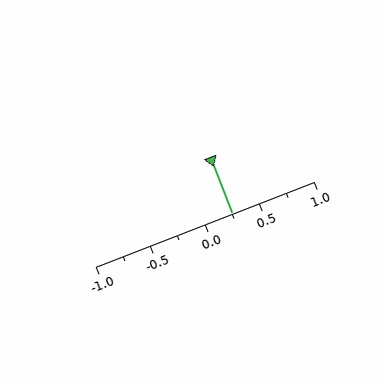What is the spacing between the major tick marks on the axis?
The major ticks are spaced 0.5 apart.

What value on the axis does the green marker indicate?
The marker indicates approximately 0.25.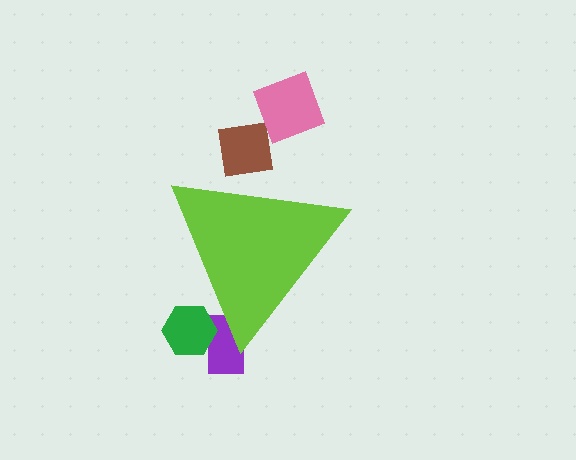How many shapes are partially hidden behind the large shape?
3 shapes are partially hidden.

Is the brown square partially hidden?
Yes, the brown square is partially hidden behind the lime triangle.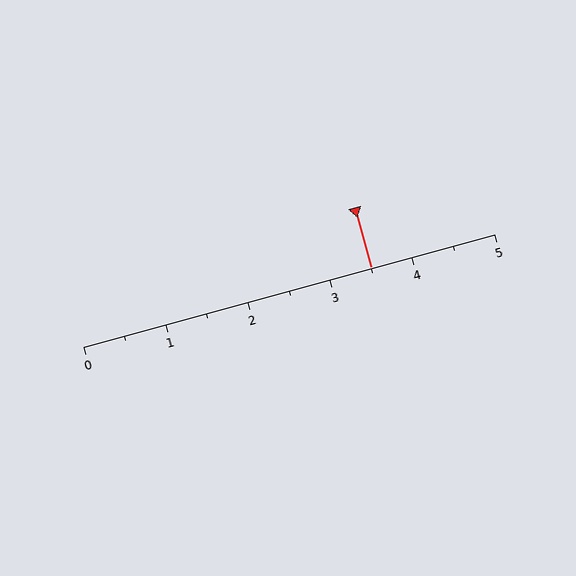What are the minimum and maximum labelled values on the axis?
The axis runs from 0 to 5.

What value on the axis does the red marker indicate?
The marker indicates approximately 3.5.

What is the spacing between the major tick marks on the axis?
The major ticks are spaced 1 apart.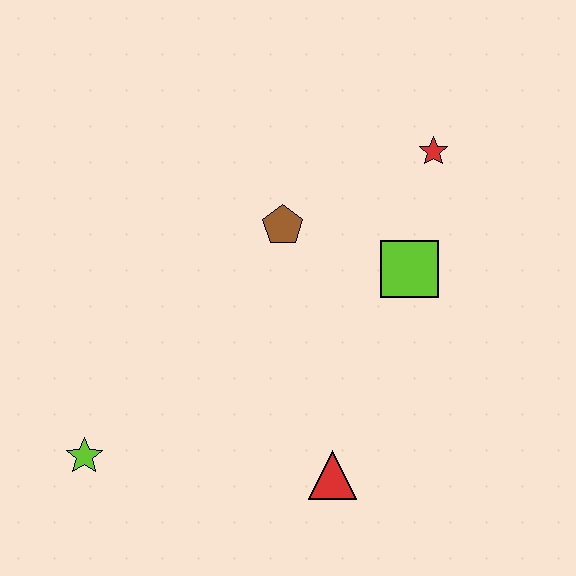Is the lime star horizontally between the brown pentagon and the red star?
No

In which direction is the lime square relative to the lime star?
The lime square is to the right of the lime star.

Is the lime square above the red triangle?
Yes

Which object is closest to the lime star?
The red triangle is closest to the lime star.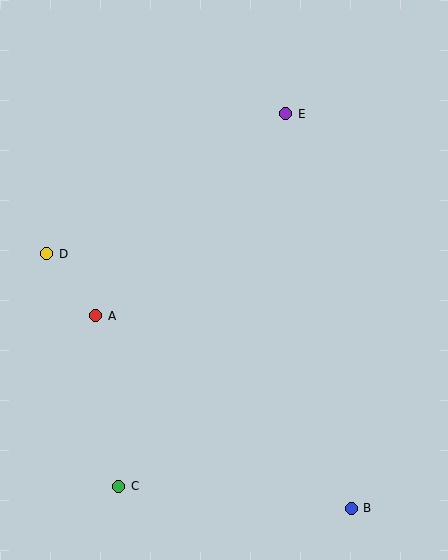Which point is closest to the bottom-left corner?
Point C is closest to the bottom-left corner.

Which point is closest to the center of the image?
Point A at (96, 316) is closest to the center.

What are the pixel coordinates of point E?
Point E is at (286, 114).